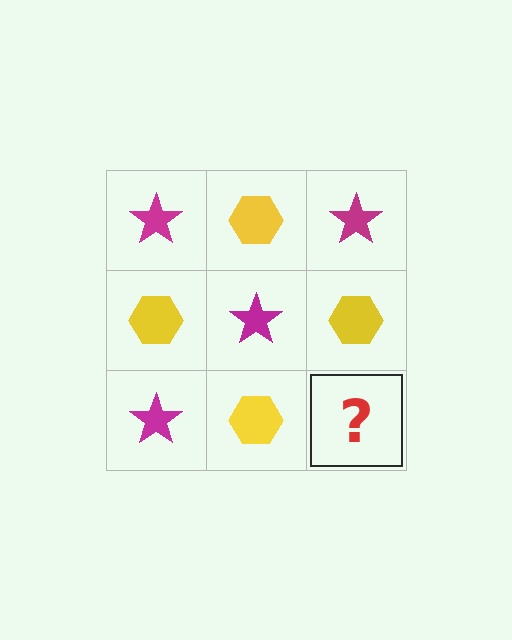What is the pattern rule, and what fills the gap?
The rule is that it alternates magenta star and yellow hexagon in a checkerboard pattern. The gap should be filled with a magenta star.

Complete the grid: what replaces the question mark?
The question mark should be replaced with a magenta star.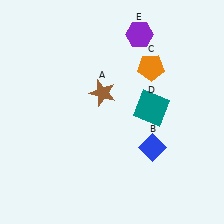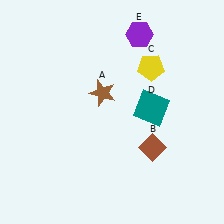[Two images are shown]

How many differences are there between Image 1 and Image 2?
There are 2 differences between the two images.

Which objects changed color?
B changed from blue to brown. C changed from orange to yellow.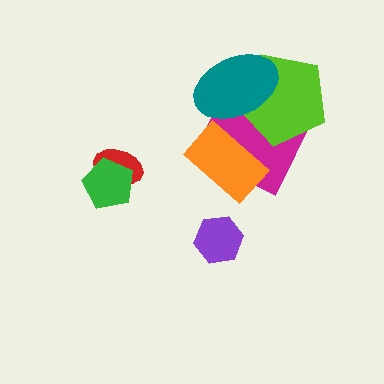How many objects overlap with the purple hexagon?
0 objects overlap with the purple hexagon.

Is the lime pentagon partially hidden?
Yes, it is partially covered by another shape.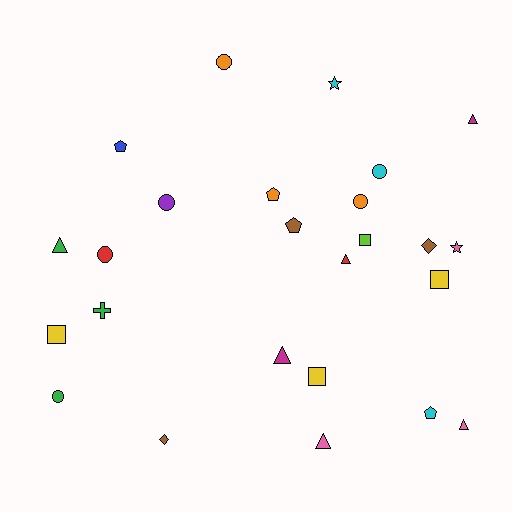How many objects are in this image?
There are 25 objects.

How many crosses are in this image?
There is 1 cross.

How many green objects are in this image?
There are 3 green objects.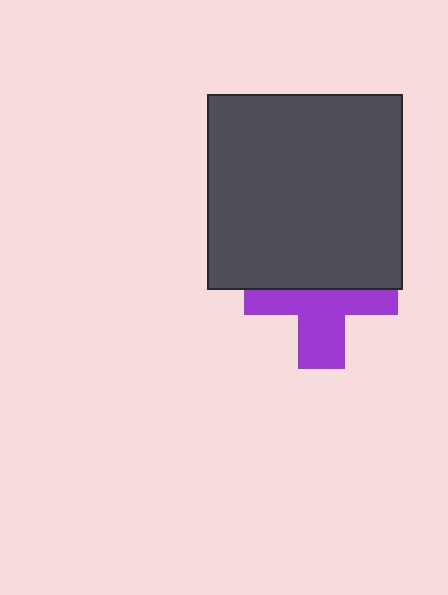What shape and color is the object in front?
The object in front is a dark gray square.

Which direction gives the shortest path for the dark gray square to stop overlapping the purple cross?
Moving up gives the shortest separation.